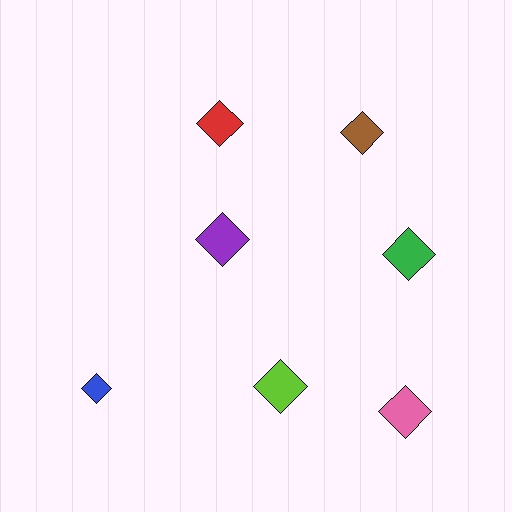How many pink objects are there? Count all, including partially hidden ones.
There is 1 pink object.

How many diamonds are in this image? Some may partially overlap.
There are 7 diamonds.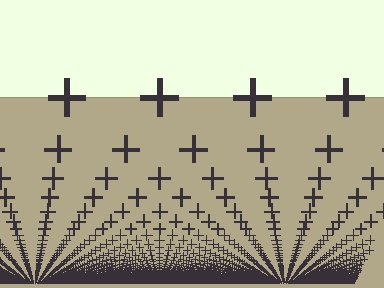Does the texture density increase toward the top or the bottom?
Density increases toward the bottom.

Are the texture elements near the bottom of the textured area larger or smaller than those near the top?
Smaller. The gradient is inverted — elements near the bottom are smaller and denser.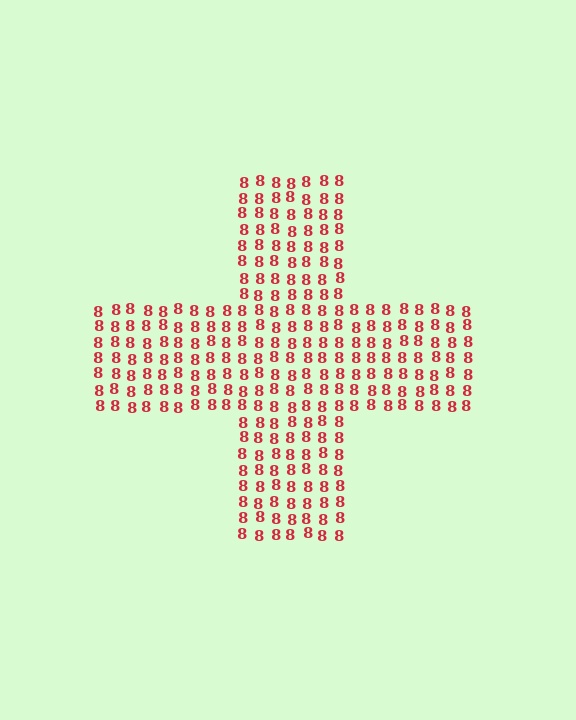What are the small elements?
The small elements are digit 8's.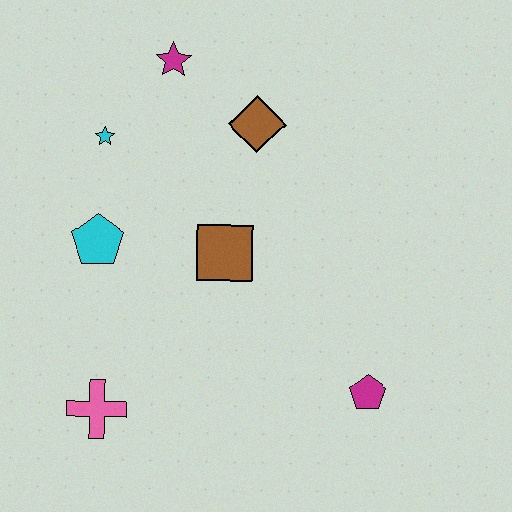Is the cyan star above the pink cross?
Yes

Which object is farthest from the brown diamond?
The pink cross is farthest from the brown diamond.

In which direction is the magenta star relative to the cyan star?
The magenta star is above the cyan star.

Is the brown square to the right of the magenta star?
Yes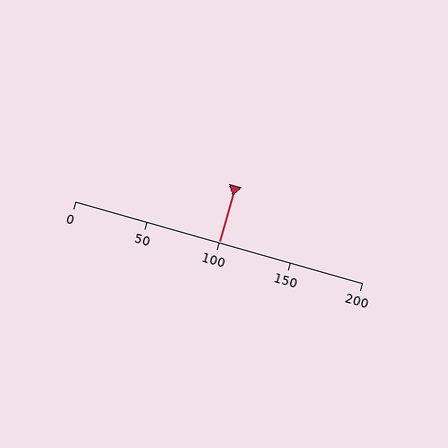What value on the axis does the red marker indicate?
The marker indicates approximately 100.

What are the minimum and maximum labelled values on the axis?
The axis runs from 0 to 200.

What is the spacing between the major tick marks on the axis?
The major ticks are spaced 50 apart.